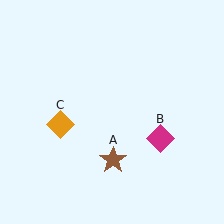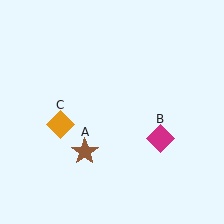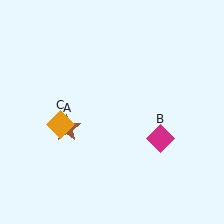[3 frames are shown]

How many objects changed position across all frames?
1 object changed position: brown star (object A).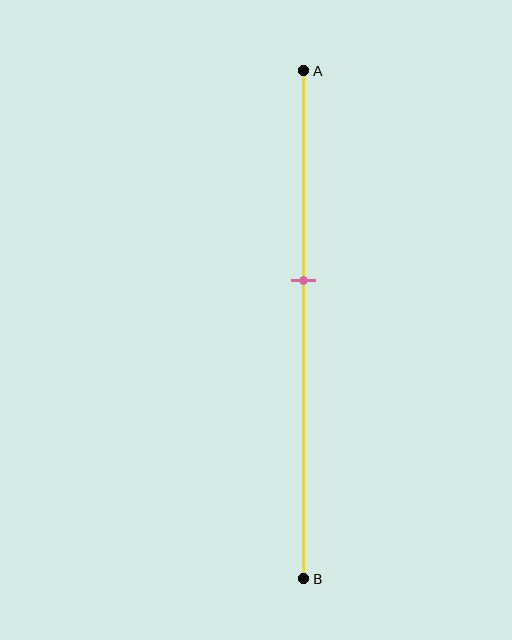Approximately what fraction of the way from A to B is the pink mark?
The pink mark is approximately 40% of the way from A to B.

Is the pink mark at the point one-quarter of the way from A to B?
No, the mark is at about 40% from A, not at the 25% one-quarter point.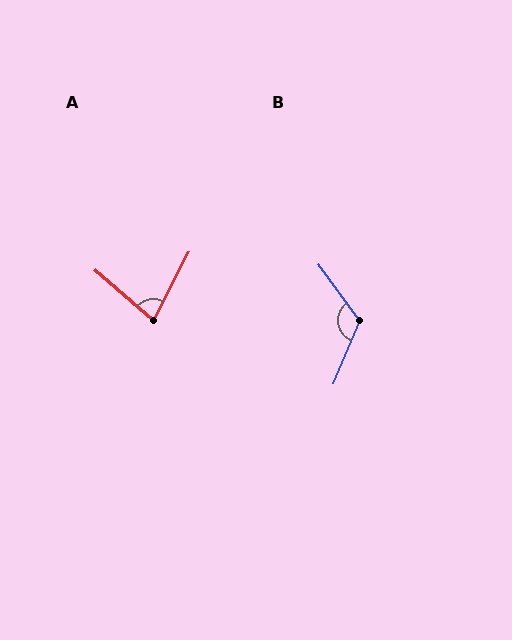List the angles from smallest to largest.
A (77°), B (121°).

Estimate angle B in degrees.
Approximately 121 degrees.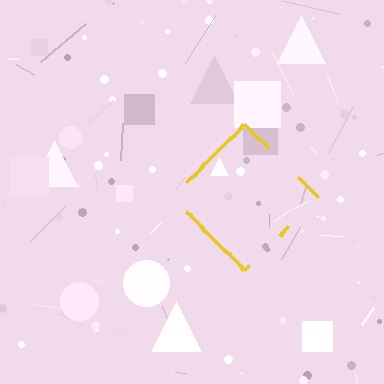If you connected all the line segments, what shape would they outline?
They would outline a diamond.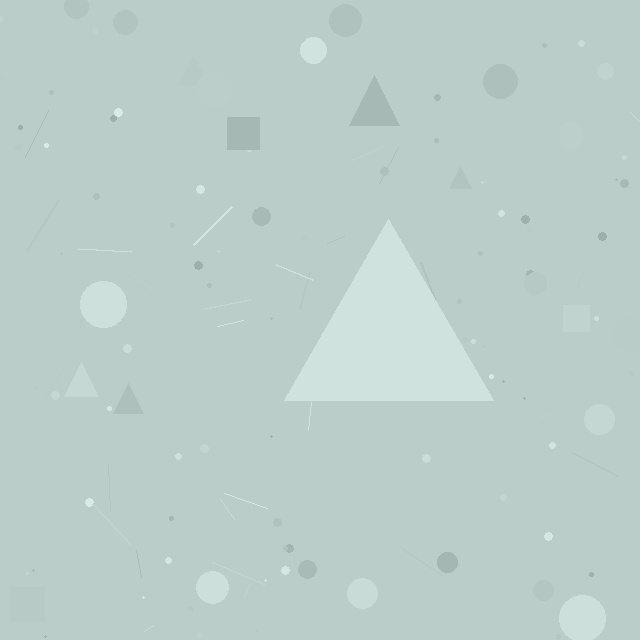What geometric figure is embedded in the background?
A triangle is embedded in the background.